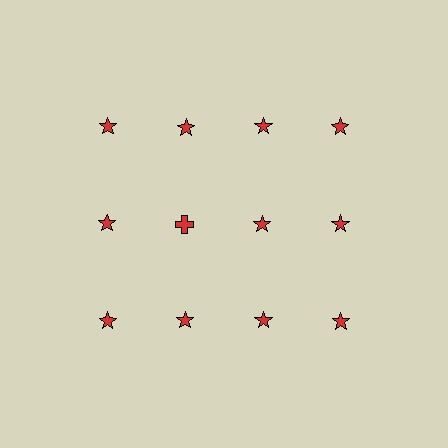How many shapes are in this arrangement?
There are 12 shapes arranged in a grid pattern.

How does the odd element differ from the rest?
It has a different shape: cross instead of star.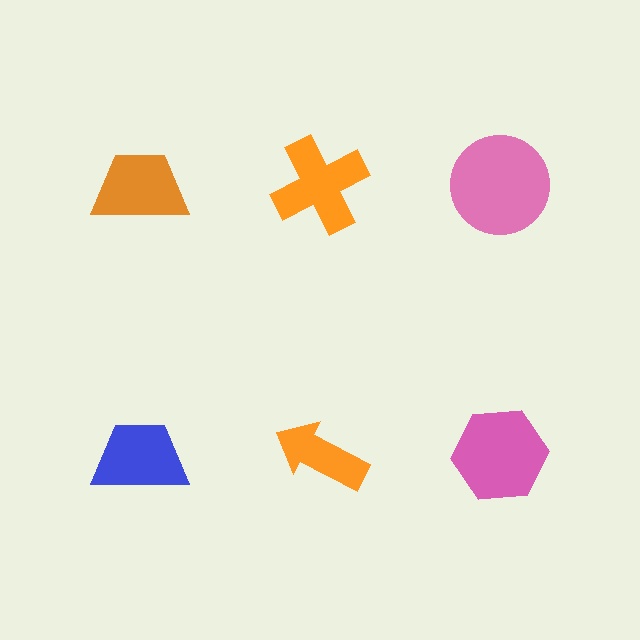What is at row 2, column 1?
A blue trapezoid.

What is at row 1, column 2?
An orange cross.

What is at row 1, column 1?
An orange trapezoid.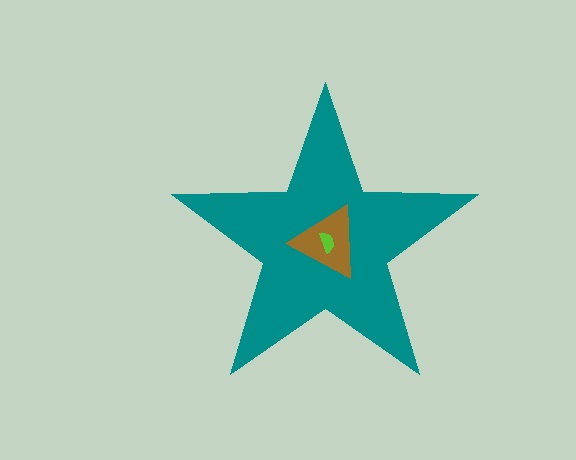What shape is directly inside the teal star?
The brown triangle.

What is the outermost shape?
The teal star.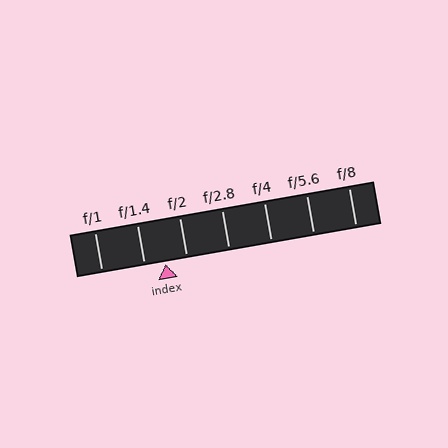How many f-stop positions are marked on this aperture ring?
There are 7 f-stop positions marked.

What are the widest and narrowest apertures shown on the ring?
The widest aperture shown is f/1 and the narrowest is f/8.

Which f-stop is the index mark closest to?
The index mark is closest to f/1.4.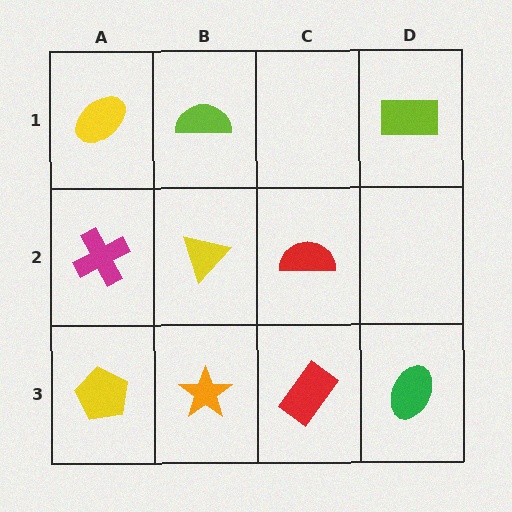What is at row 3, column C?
A red rectangle.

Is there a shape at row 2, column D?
No, that cell is empty.